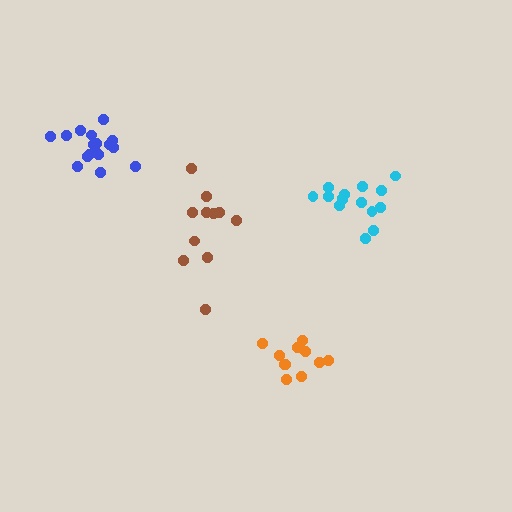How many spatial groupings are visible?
There are 4 spatial groupings.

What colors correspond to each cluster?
The clusters are colored: brown, cyan, blue, orange.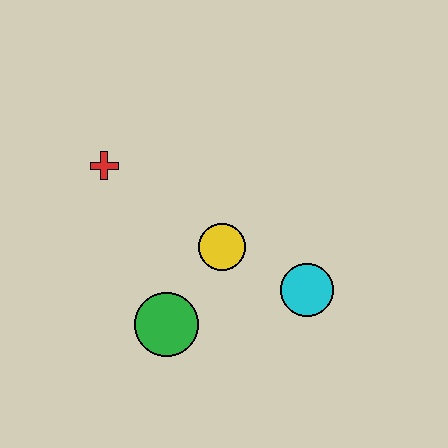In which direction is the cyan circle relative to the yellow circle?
The cyan circle is to the right of the yellow circle.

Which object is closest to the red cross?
The yellow circle is closest to the red cross.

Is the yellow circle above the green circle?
Yes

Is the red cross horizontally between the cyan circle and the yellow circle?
No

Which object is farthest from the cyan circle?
The red cross is farthest from the cyan circle.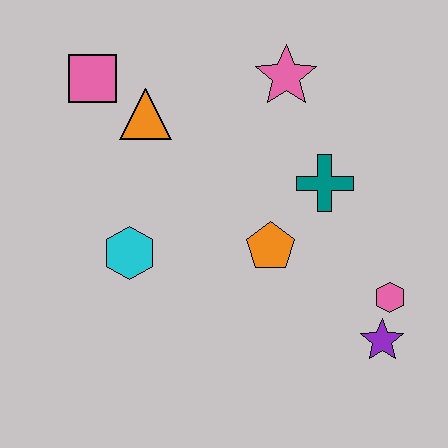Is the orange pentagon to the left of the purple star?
Yes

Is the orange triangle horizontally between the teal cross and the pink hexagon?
No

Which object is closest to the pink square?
The orange triangle is closest to the pink square.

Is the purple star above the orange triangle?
No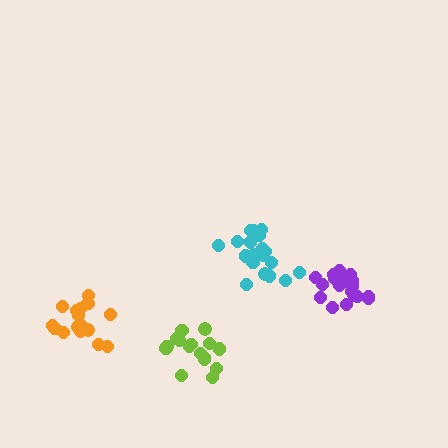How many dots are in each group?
Group 1: 19 dots, Group 2: 16 dots, Group 3: 18 dots, Group 4: 16 dots (69 total).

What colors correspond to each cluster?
The clusters are colored: cyan, orange, purple, lime.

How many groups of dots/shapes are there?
There are 4 groups.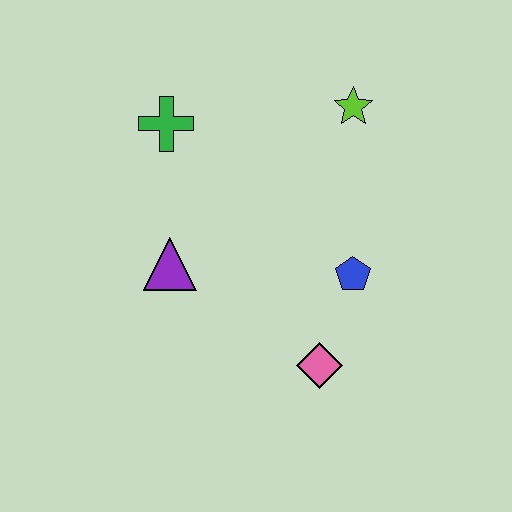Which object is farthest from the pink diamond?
The green cross is farthest from the pink diamond.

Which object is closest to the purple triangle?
The green cross is closest to the purple triangle.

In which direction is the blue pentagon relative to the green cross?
The blue pentagon is to the right of the green cross.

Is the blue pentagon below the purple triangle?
Yes